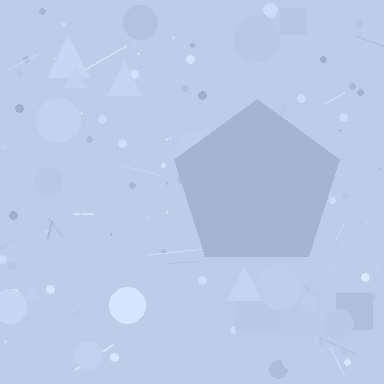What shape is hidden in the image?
A pentagon is hidden in the image.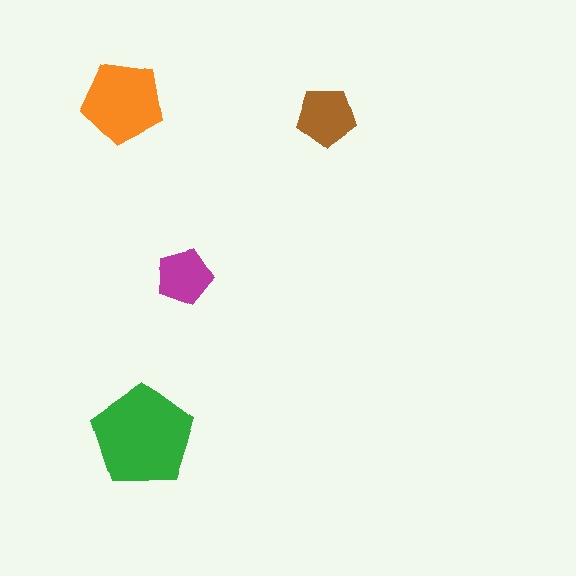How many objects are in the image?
There are 4 objects in the image.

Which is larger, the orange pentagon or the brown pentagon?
The orange one.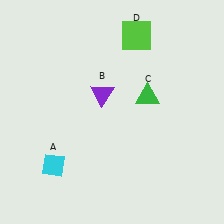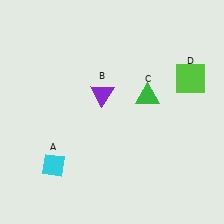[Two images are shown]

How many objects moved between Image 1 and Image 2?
1 object moved between the two images.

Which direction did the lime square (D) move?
The lime square (D) moved right.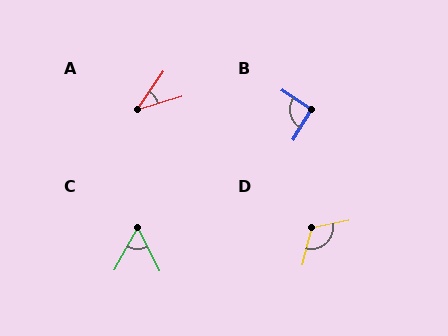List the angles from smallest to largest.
A (38°), C (55°), B (93°), D (116°).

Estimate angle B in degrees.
Approximately 93 degrees.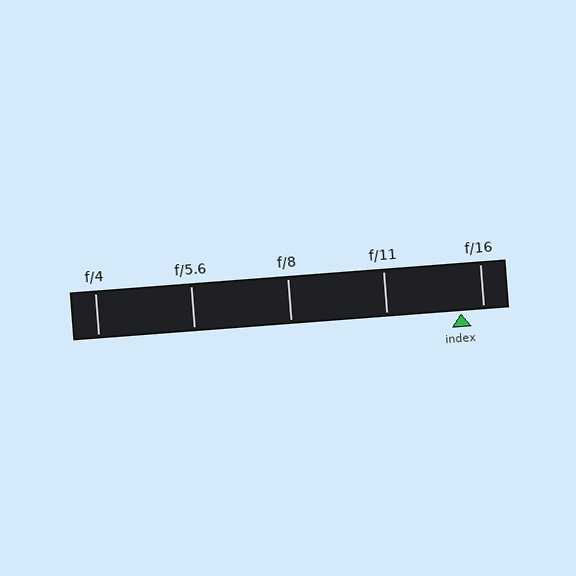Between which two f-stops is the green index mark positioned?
The index mark is between f/11 and f/16.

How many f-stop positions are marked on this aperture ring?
There are 5 f-stop positions marked.